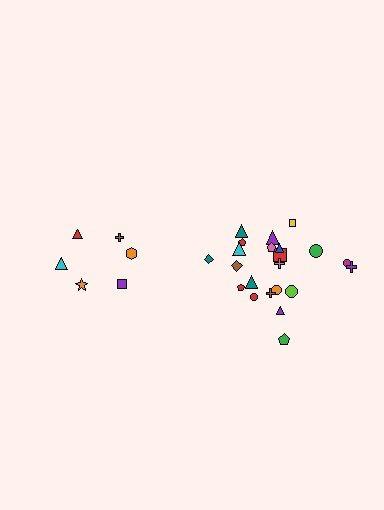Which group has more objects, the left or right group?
The right group.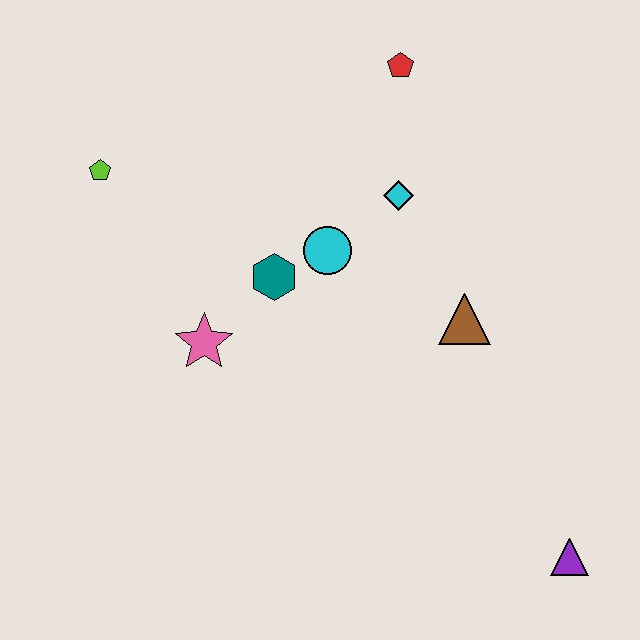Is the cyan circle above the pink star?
Yes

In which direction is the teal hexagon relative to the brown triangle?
The teal hexagon is to the left of the brown triangle.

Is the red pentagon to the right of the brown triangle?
No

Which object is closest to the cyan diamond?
The cyan circle is closest to the cyan diamond.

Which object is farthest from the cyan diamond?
The purple triangle is farthest from the cyan diamond.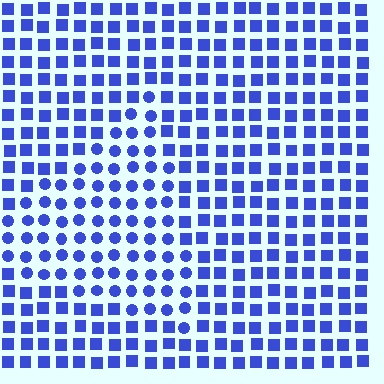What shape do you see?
I see a triangle.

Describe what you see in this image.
The image is filled with small blue elements arranged in a uniform grid. A triangle-shaped region contains circles, while the surrounding area contains squares. The boundary is defined purely by the change in element shape.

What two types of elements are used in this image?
The image uses circles inside the triangle region and squares outside it.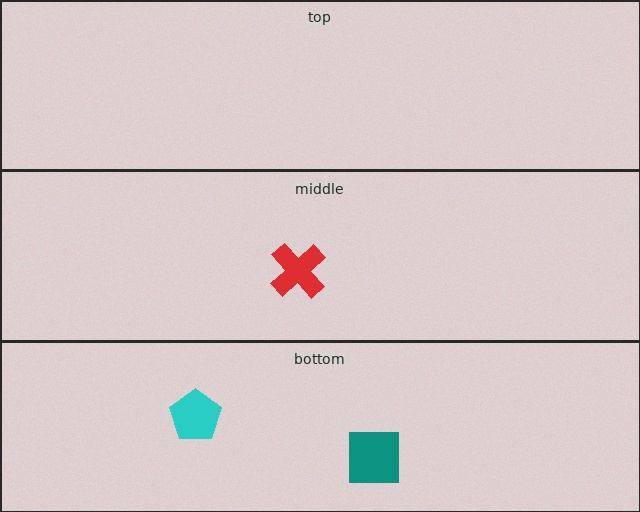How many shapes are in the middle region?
1.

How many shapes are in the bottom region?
2.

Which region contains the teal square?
The bottom region.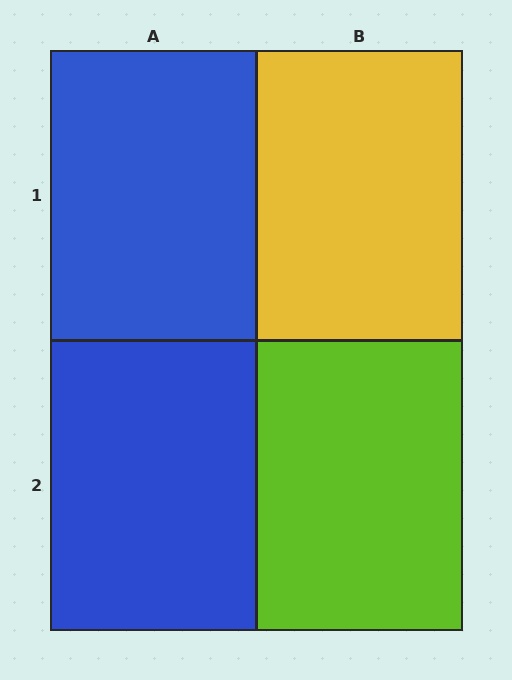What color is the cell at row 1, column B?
Yellow.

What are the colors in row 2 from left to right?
Blue, lime.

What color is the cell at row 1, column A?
Blue.